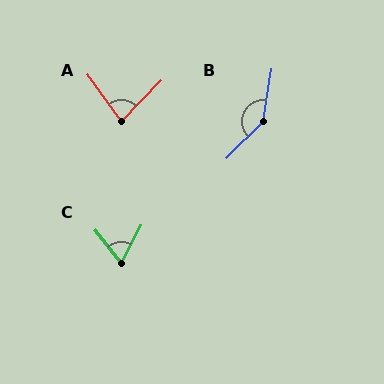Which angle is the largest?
B, at approximately 145 degrees.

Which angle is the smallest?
C, at approximately 66 degrees.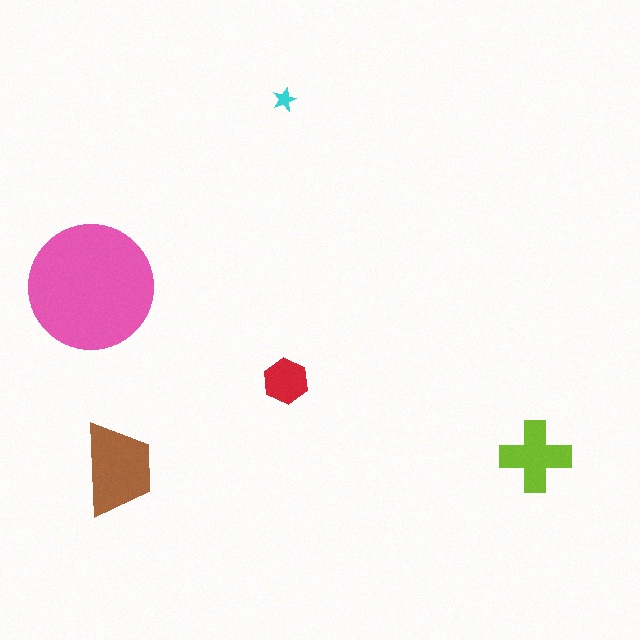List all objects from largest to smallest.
The pink circle, the brown trapezoid, the lime cross, the red hexagon, the cyan star.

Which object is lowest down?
The brown trapezoid is bottommost.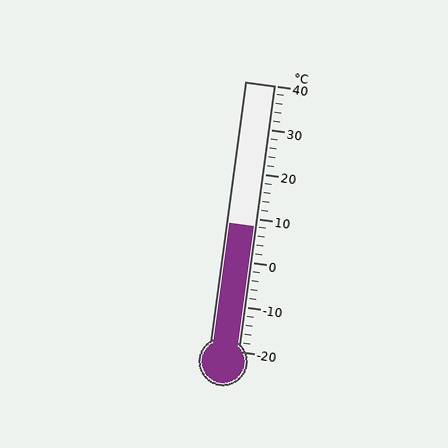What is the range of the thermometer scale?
The thermometer scale ranges from -20°C to 40°C.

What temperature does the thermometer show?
The thermometer shows approximately 8°C.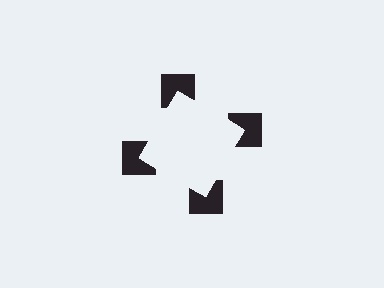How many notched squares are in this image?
There are 4 — one at each vertex of the illusory square.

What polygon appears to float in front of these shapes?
An illusory square — its edges are inferred from the aligned wedge cuts in the notched squares, not physically drawn.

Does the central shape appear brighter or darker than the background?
It typically appears slightly brighter than the background, even though no actual brightness change is drawn.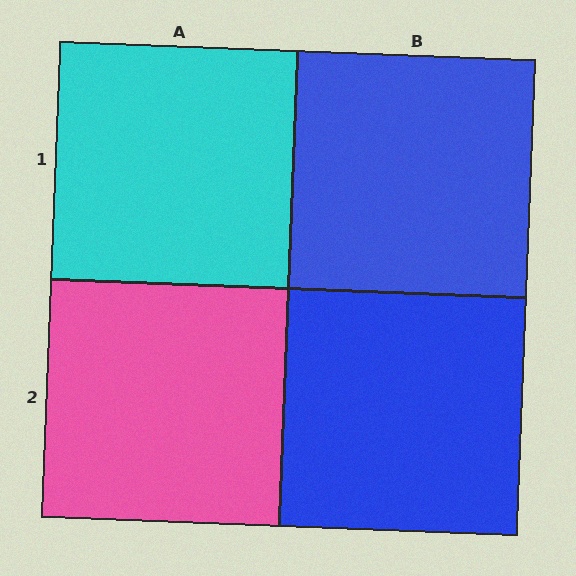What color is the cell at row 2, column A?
Pink.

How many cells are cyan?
1 cell is cyan.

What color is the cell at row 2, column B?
Blue.